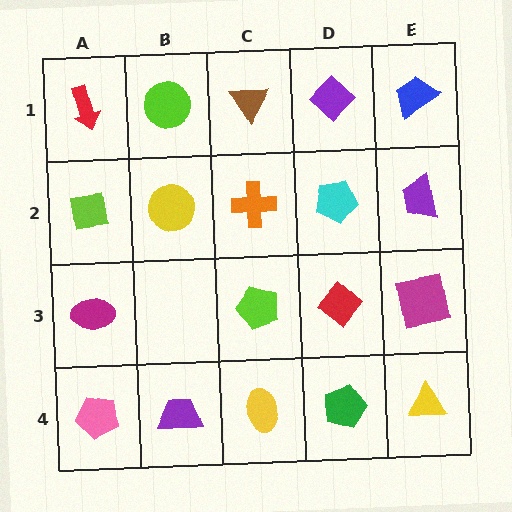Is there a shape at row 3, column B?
No, that cell is empty.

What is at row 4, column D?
A green pentagon.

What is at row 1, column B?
A lime circle.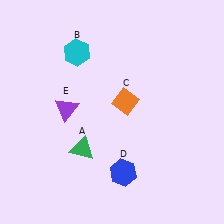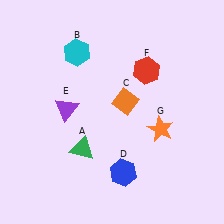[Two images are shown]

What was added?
A red hexagon (F), an orange star (G) were added in Image 2.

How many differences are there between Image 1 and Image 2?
There are 2 differences between the two images.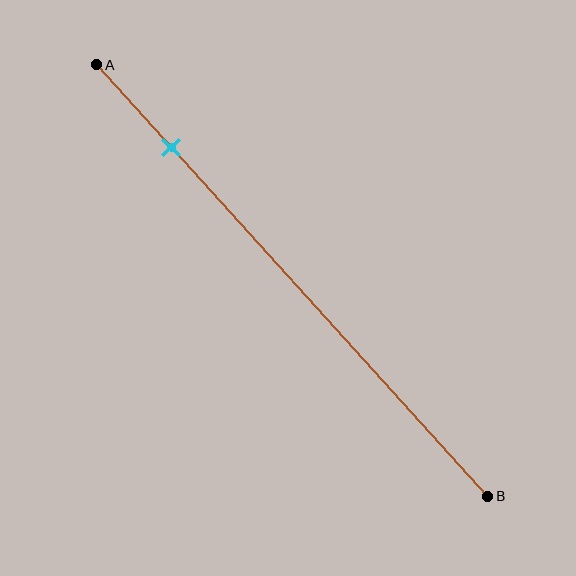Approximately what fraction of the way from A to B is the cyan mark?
The cyan mark is approximately 20% of the way from A to B.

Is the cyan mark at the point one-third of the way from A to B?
No, the mark is at about 20% from A, not at the 33% one-third point.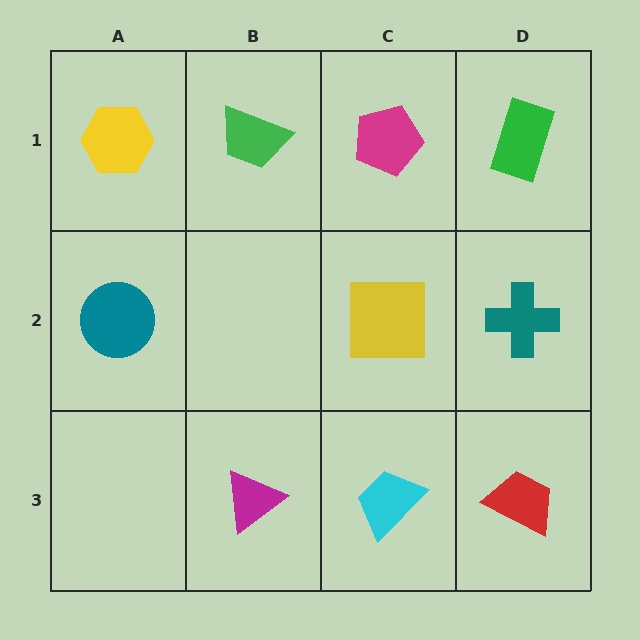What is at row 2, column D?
A teal cross.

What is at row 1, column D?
A green rectangle.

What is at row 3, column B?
A magenta triangle.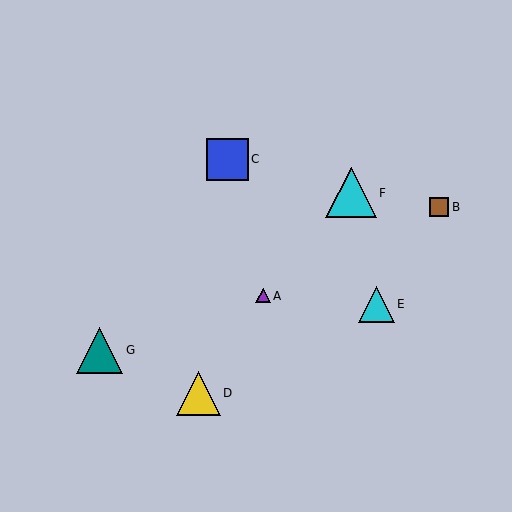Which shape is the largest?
The cyan triangle (labeled F) is the largest.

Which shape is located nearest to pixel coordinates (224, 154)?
The blue square (labeled C) at (227, 160) is nearest to that location.